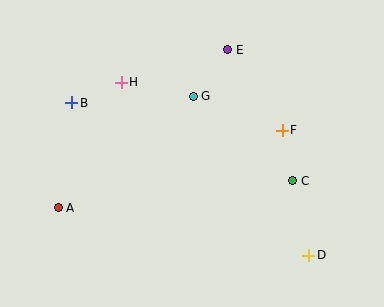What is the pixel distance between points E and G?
The distance between E and G is 58 pixels.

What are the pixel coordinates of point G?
Point G is at (193, 96).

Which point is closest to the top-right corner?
Point E is closest to the top-right corner.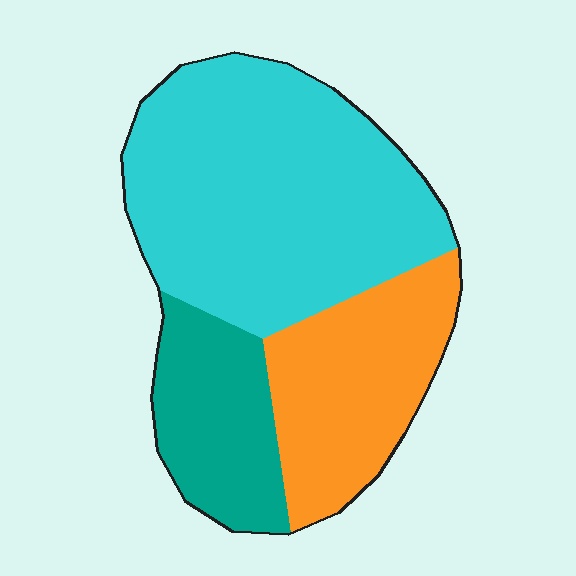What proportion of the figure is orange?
Orange covers about 25% of the figure.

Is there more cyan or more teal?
Cyan.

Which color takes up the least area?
Teal, at roughly 20%.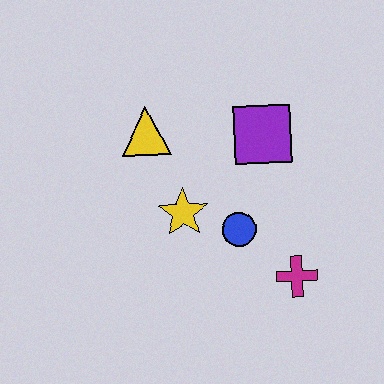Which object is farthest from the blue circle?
The yellow triangle is farthest from the blue circle.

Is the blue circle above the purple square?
No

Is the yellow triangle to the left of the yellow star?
Yes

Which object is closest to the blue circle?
The yellow star is closest to the blue circle.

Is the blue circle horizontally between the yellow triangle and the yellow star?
No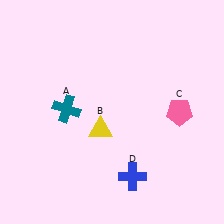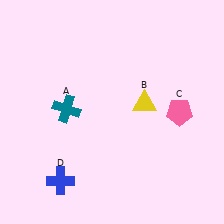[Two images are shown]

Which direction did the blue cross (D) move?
The blue cross (D) moved left.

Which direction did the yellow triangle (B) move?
The yellow triangle (B) moved right.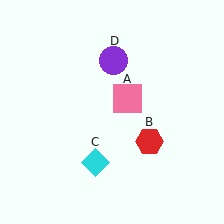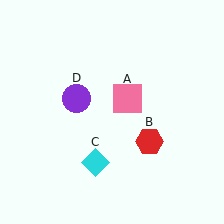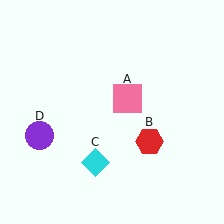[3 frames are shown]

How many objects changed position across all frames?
1 object changed position: purple circle (object D).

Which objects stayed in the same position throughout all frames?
Pink square (object A) and red hexagon (object B) and cyan diamond (object C) remained stationary.